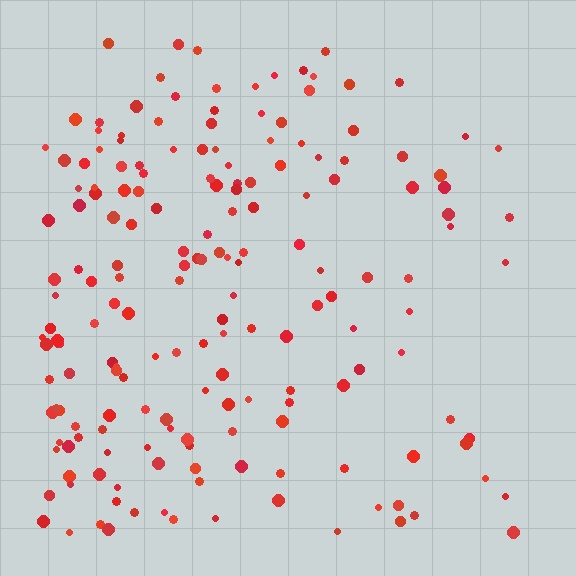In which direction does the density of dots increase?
From right to left, with the left side densest.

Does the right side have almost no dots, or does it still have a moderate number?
Still a moderate number, just noticeably fewer than the left.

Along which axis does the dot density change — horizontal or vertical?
Horizontal.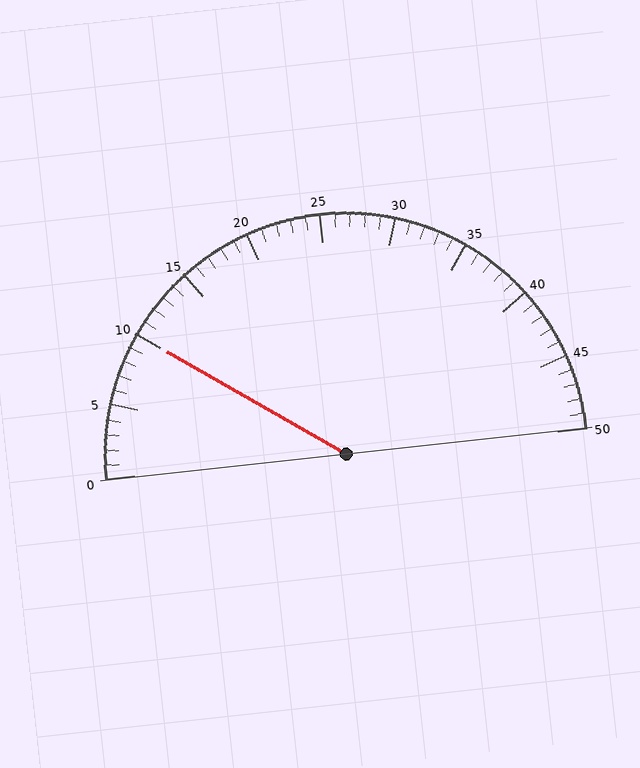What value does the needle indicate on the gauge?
The needle indicates approximately 10.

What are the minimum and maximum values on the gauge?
The gauge ranges from 0 to 50.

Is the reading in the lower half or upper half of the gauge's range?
The reading is in the lower half of the range (0 to 50).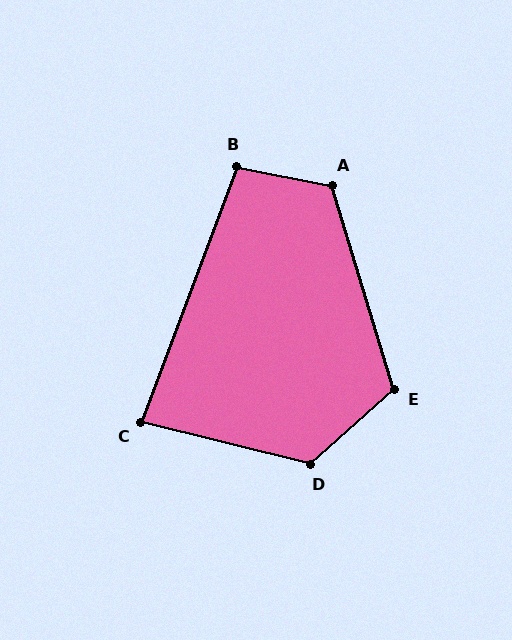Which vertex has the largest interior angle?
D, at approximately 124 degrees.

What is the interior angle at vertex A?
Approximately 118 degrees (obtuse).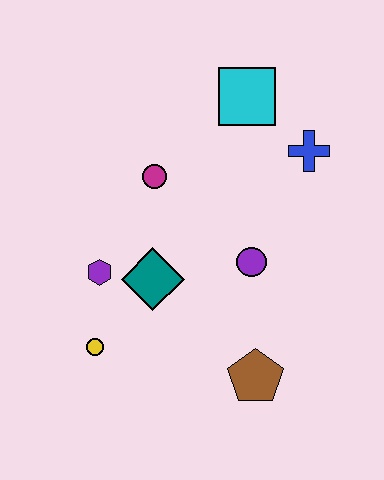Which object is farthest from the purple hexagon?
The blue cross is farthest from the purple hexagon.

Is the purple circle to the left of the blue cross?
Yes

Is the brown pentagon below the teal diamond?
Yes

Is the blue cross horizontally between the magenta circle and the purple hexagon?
No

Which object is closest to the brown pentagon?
The purple circle is closest to the brown pentagon.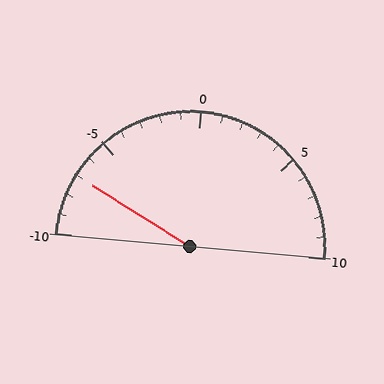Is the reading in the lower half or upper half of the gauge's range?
The reading is in the lower half of the range (-10 to 10).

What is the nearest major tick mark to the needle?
The nearest major tick mark is -5.